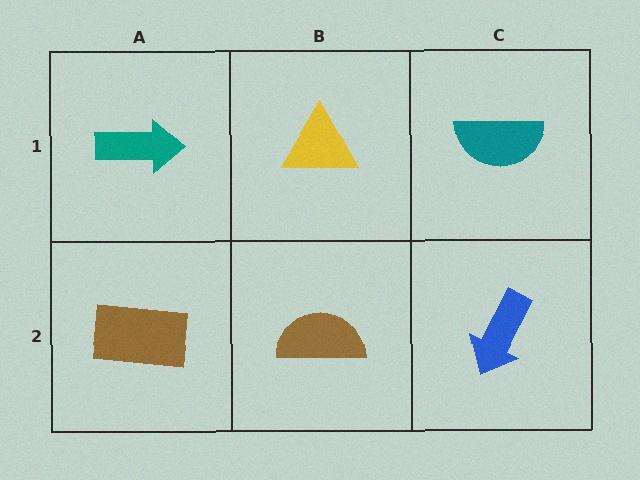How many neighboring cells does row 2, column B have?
3.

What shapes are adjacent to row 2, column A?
A teal arrow (row 1, column A), a brown semicircle (row 2, column B).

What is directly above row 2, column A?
A teal arrow.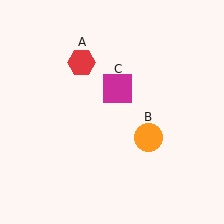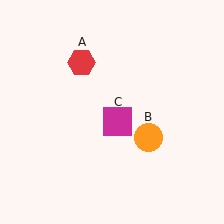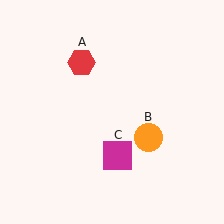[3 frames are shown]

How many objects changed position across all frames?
1 object changed position: magenta square (object C).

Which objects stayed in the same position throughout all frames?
Red hexagon (object A) and orange circle (object B) remained stationary.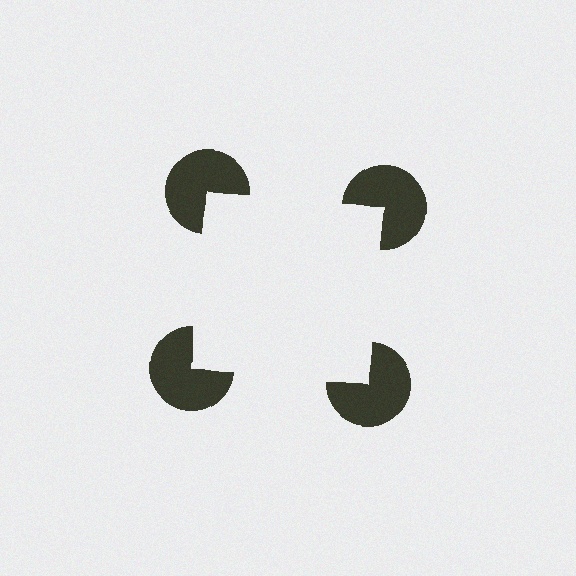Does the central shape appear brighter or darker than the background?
It typically appears slightly brighter than the background, even though no actual brightness change is drawn.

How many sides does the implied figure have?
4 sides.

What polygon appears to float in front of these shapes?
An illusory square — its edges are inferred from the aligned wedge cuts in the pac-man discs, not physically drawn.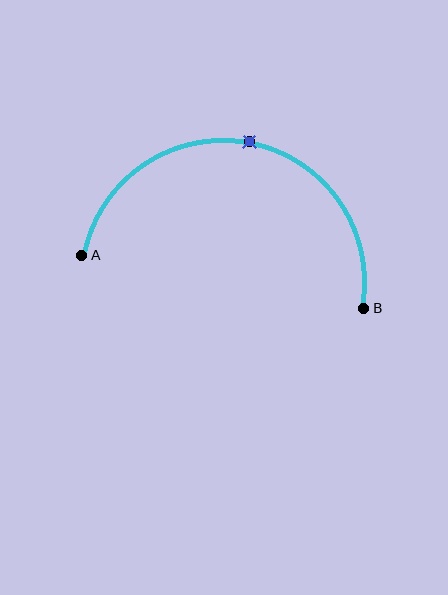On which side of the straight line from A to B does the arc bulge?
The arc bulges above the straight line connecting A and B.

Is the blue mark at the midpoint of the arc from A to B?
Yes. The blue mark lies on the arc at equal arc-length from both A and B — it is the arc midpoint.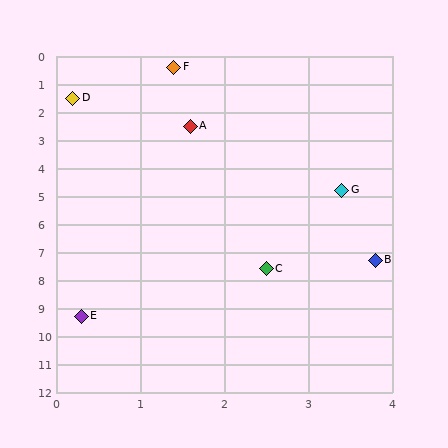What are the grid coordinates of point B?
Point B is at approximately (3.8, 7.3).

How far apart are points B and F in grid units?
Points B and F are about 7.3 grid units apart.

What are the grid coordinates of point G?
Point G is at approximately (3.4, 4.8).